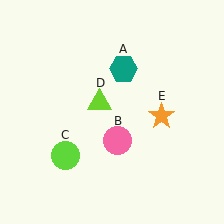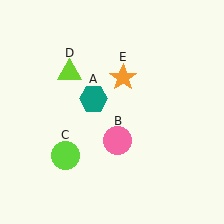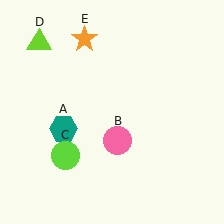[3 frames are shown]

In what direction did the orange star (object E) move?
The orange star (object E) moved up and to the left.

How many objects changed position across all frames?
3 objects changed position: teal hexagon (object A), lime triangle (object D), orange star (object E).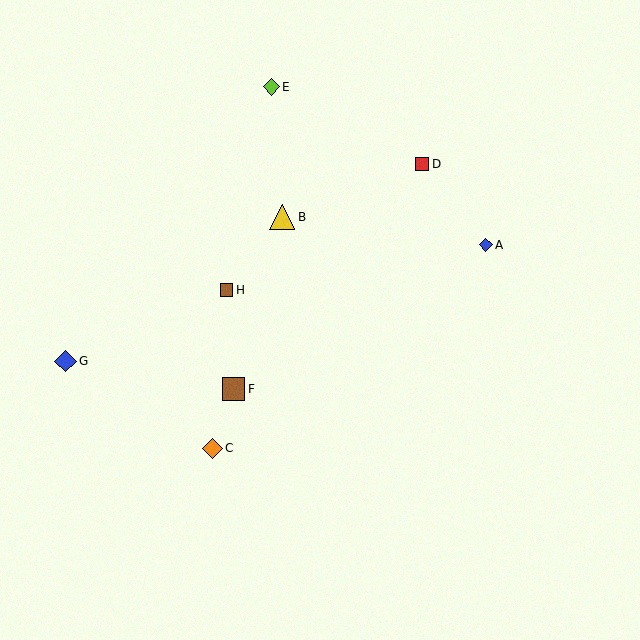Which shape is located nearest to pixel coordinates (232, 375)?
The brown square (labeled F) at (233, 389) is nearest to that location.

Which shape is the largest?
The yellow triangle (labeled B) is the largest.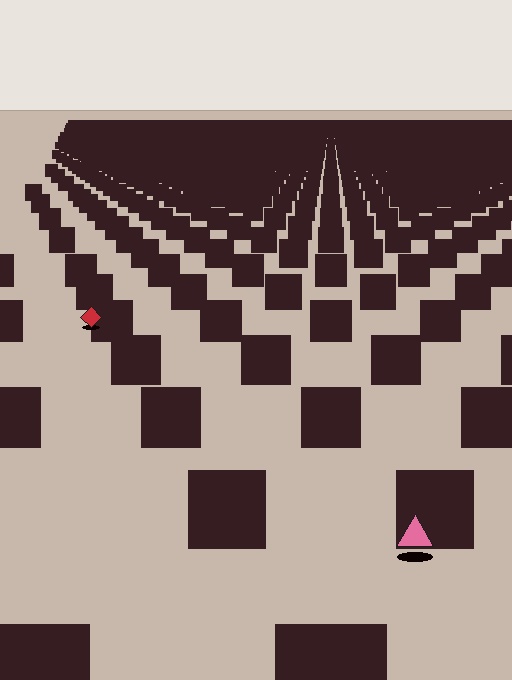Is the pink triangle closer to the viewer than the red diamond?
Yes. The pink triangle is closer — you can tell from the texture gradient: the ground texture is coarser near it.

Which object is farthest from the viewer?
The red diamond is farthest from the viewer. It appears smaller and the ground texture around it is denser.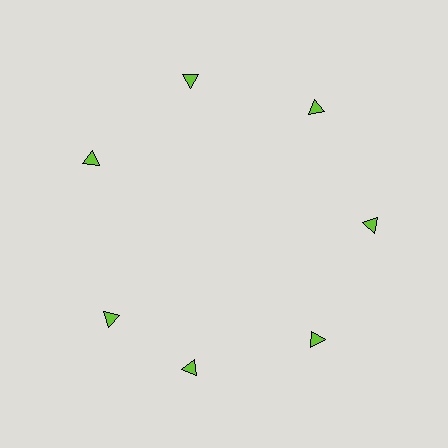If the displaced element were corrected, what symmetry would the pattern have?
It would have 7-fold rotational symmetry — the pattern would map onto itself every 51 degrees.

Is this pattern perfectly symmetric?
No. The 7 lime triangles are arranged in a ring, but one element near the 8 o'clock position is rotated out of alignment along the ring, breaking the 7-fold rotational symmetry.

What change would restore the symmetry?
The symmetry would be restored by rotating it back into even spacing with its neighbors so that all 7 triangles sit at equal angles and equal distance from the center.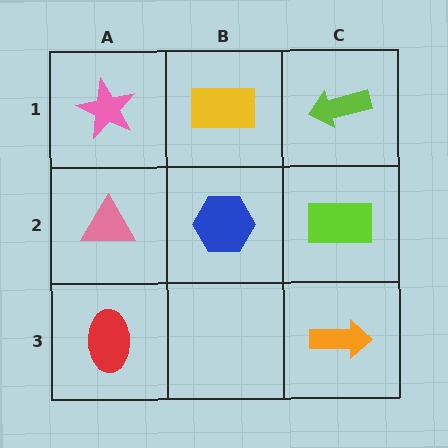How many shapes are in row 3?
2 shapes.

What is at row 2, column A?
A pink triangle.